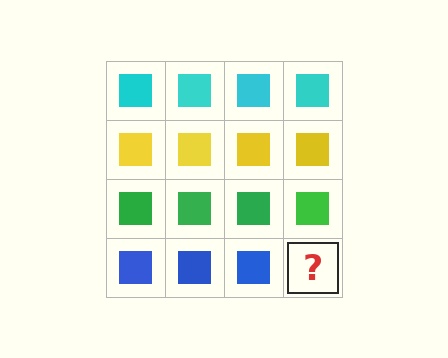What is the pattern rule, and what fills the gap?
The rule is that each row has a consistent color. The gap should be filled with a blue square.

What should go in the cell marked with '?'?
The missing cell should contain a blue square.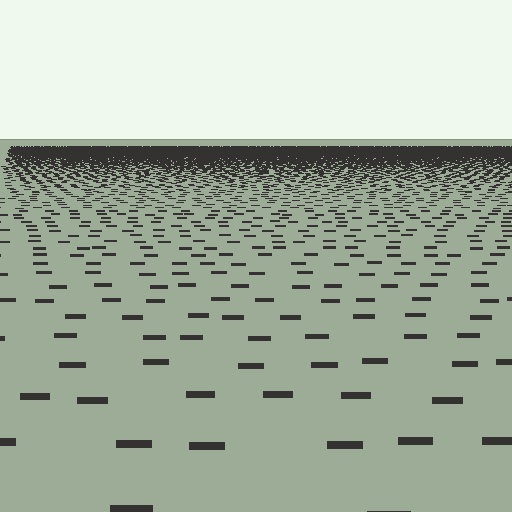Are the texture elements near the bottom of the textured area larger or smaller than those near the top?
Larger. Near the bottom, elements are closer to the viewer and appear at a bigger on-screen size.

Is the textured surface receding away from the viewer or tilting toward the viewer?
The surface is receding away from the viewer. Texture elements get smaller and denser toward the top.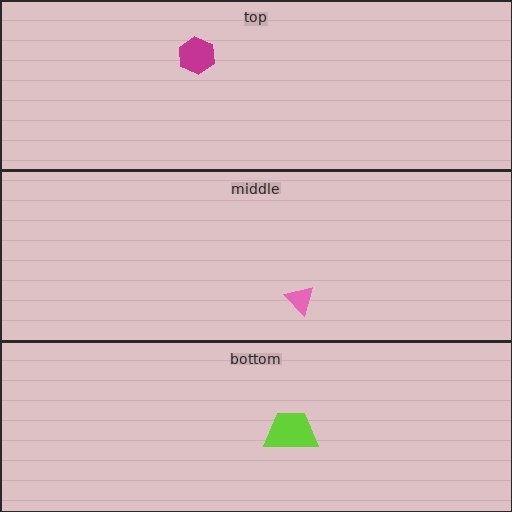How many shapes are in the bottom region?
1.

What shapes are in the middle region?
The pink triangle.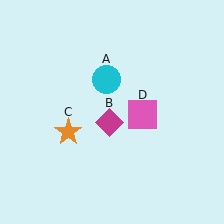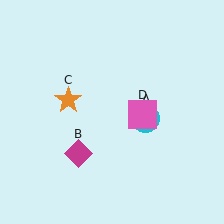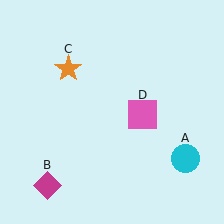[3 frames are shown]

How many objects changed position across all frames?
3 objects changed position: cyan circle (object A), magenta diamond (object B), orange star (object C).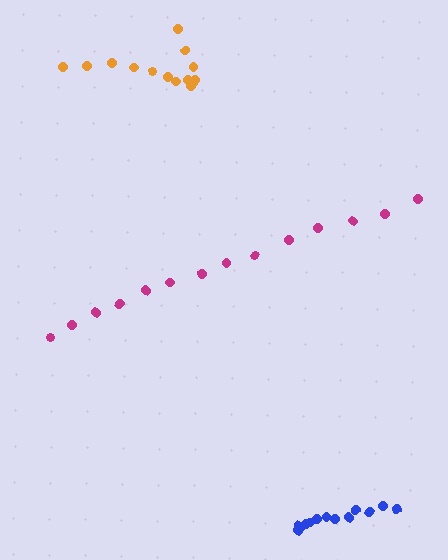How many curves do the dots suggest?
There are 3 distinct paths.